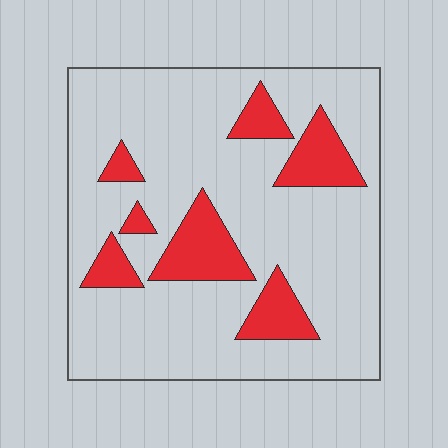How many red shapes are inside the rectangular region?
7.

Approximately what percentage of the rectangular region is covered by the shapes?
Approximately 20%.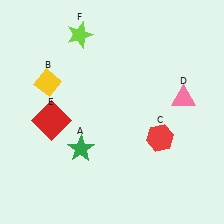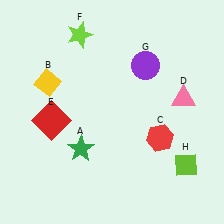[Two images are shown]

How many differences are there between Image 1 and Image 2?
There are 2 differences between the two images.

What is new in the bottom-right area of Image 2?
A lime diamond (H) was added in the bottom-right area of Image 2.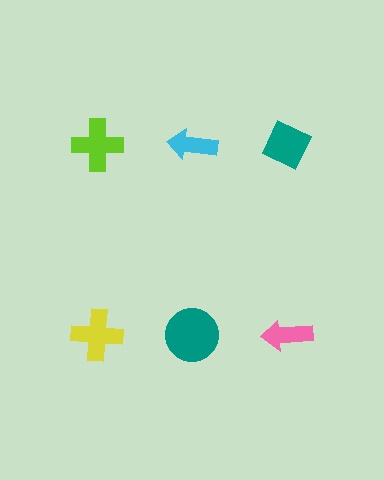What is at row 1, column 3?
A teal diamond.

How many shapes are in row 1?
3 shapes.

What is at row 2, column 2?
A teal circle.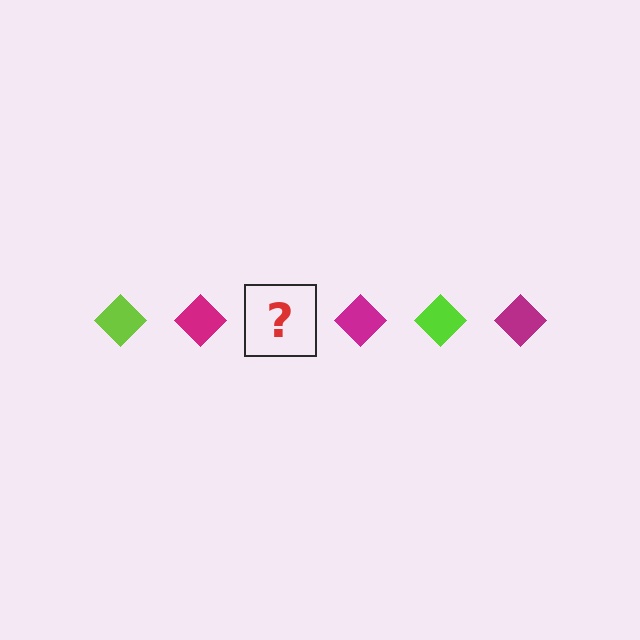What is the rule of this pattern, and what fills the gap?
The rule is that the pattern cycles through lime, magenta diamonds. The gap should be filled with a lime diamond.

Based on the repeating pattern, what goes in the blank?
The blank should be a lime diamond.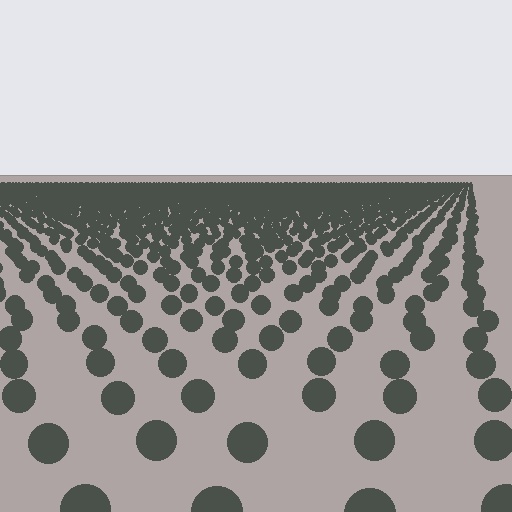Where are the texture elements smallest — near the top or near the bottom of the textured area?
Near the top.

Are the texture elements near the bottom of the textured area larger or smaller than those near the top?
Larger. Near the bottom, elements are closer to the viewer and appear at a bigger on-screen size.